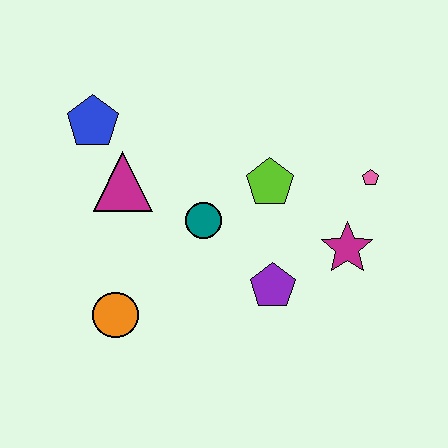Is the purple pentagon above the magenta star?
No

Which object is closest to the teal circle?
The lime pentagon is closest to the teal circle.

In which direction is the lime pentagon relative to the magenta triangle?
The lime pentagon is to the right of the magenta triangle.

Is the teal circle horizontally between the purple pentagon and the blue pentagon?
Yes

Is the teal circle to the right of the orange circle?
Yes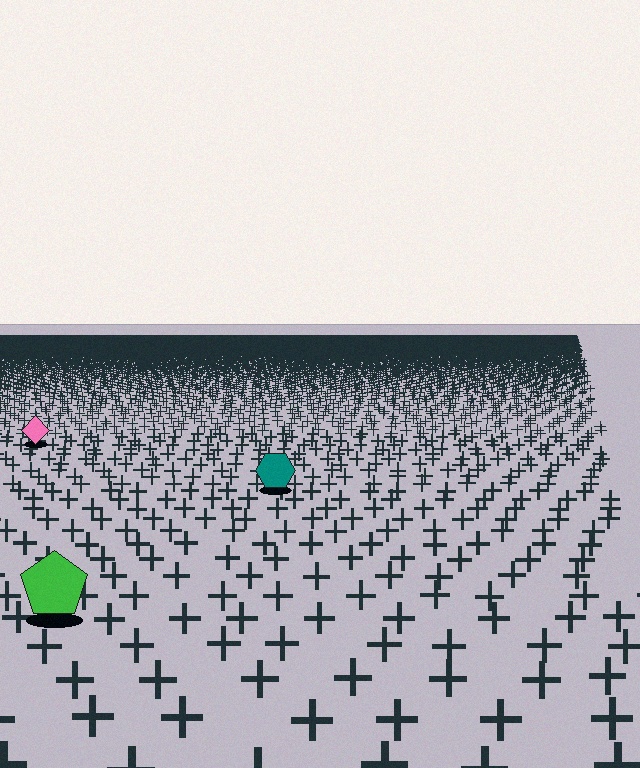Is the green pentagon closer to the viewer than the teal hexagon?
Yes. The green pentagon is closer — you can tell from the texture gradient: the ground texture is coarser near it.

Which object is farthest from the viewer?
The pink diamond is farthest from the viewer. It appears smaller and the ground texture around it is denser.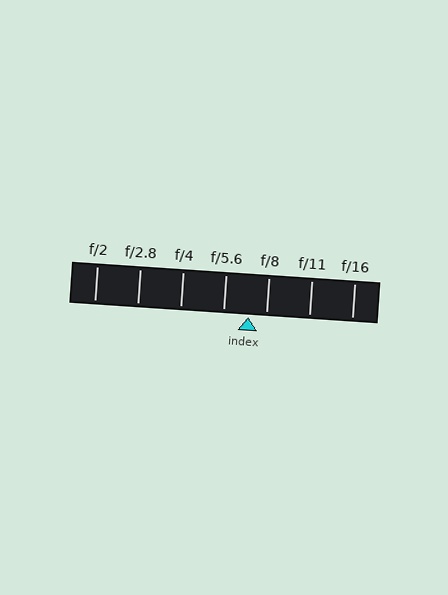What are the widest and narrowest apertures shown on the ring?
The widest aperture shown is f/2 and the narrowest is f/16.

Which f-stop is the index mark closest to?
The index mark is closest to f/8.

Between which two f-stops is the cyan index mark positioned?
The index mark is between f/5.6 and f/8.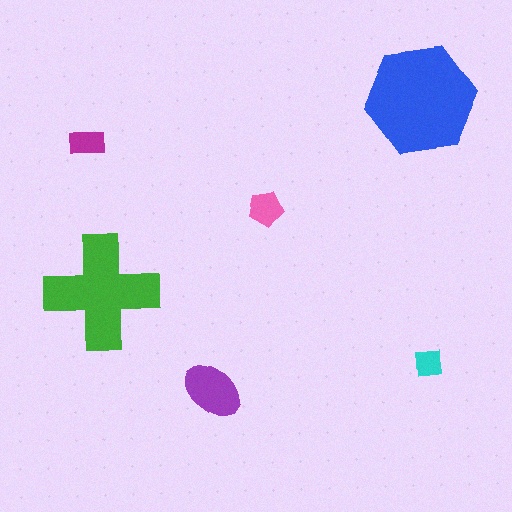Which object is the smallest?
The cyan square.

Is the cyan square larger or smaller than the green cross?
Smaller.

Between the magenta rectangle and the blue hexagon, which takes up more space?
The blue hexagon.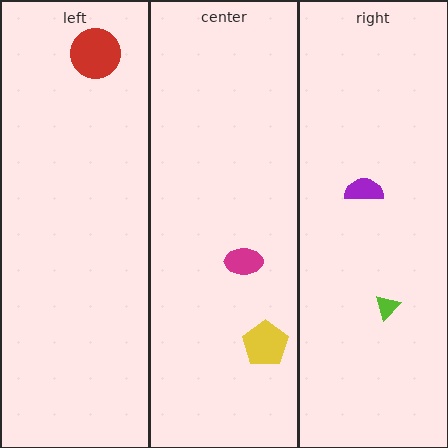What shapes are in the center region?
The yellow pentagon, the magenta ellipse.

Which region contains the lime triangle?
The right region.